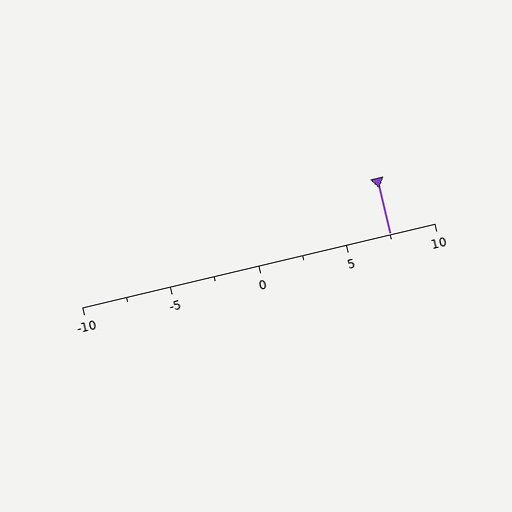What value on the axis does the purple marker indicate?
The marker indicates approximately 7.5.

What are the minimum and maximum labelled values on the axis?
The axis runs from -10 to 10.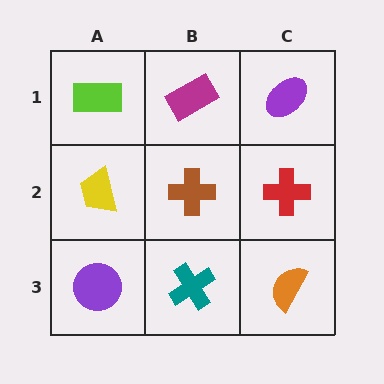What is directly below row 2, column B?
A teal cross.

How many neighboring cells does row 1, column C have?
2.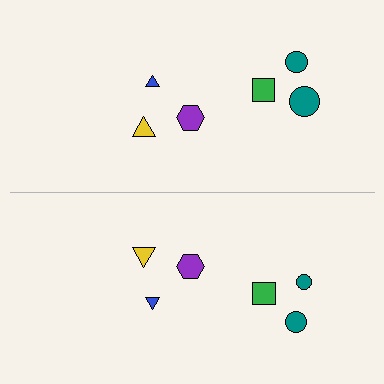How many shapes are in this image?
There are 12 shapes in this image.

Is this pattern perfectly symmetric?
No, the pattern is not perfectly symmetric. The teal circle on the bottom side has a different size than its mirror counterpart.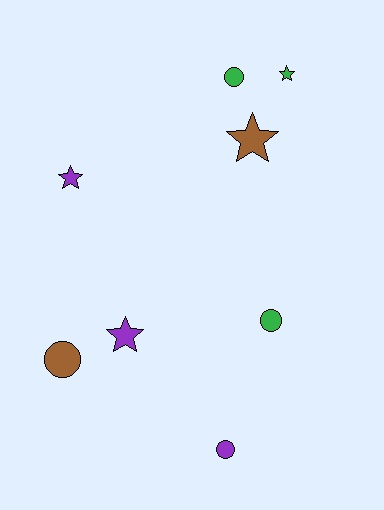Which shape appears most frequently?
Circle, with 4 objects.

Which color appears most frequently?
Green, with 3 objects.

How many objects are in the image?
There are 8 objects.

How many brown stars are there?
There is 1 brown star.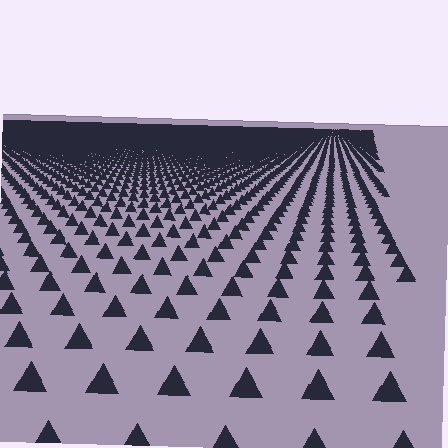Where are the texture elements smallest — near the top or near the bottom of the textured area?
Near the top.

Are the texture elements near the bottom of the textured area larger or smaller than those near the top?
Larger. Near the bottom, elements are closer to the viewer and appear at a bigger on-screen size.